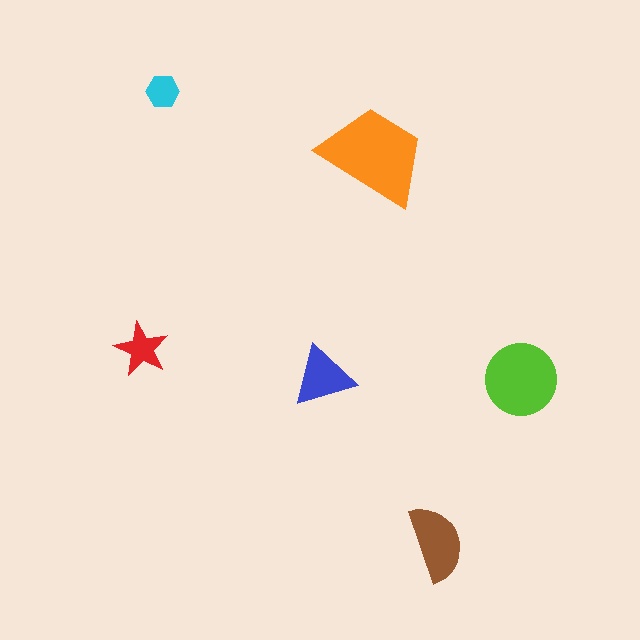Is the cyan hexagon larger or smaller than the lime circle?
Smaller.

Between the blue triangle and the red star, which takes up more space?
The blue triangle.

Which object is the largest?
The orange trapezoid.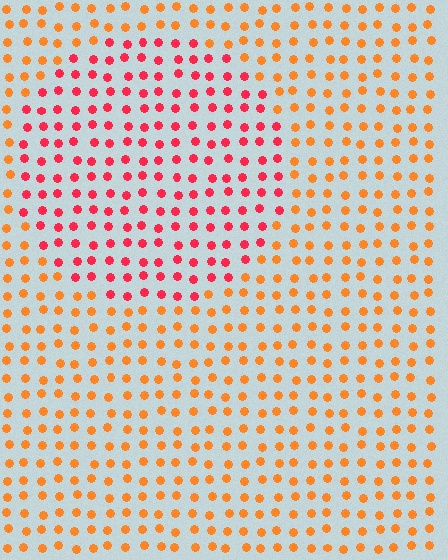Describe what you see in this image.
The image is filled with small orange elements in a uniform arrangement. A circle-shaped region is visible where the elements are tinted to a slightly different hue, forming a subtle color boundary.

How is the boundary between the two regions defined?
The boundary is defined purely by a slight shift in hue (about 38 degrees). Spacing, size, and orientation are identical on both sides.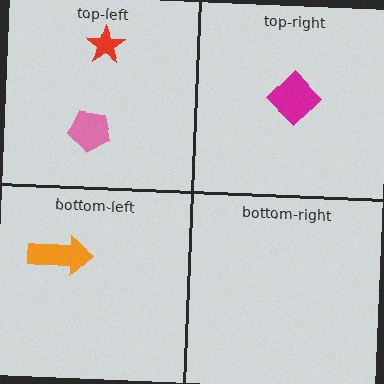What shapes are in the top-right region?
The magenta diamond.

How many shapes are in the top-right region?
1.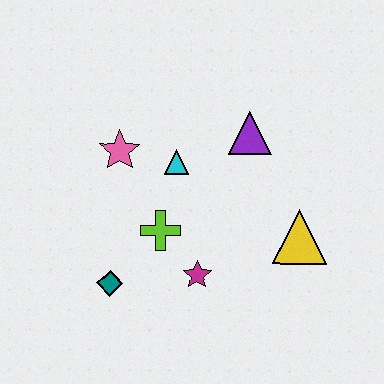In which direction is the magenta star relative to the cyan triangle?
The magenta star is below the cyan triangle.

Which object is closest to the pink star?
The cyan triangle is closest to the pink star.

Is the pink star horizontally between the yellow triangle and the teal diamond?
Yes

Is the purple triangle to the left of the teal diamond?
No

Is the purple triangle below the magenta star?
No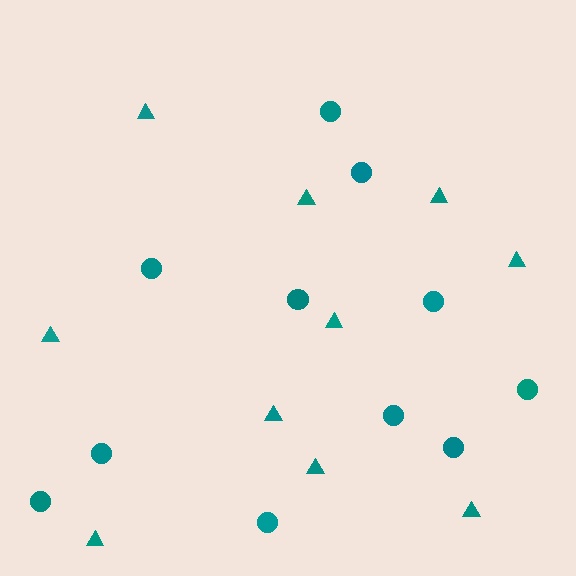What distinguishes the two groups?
There are 2 groups: one group of circles (11) and one group of triangles (10).